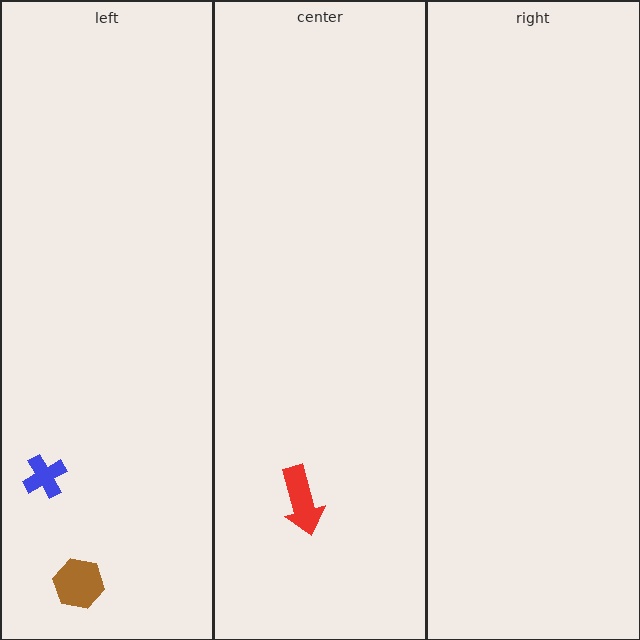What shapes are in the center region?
The red arrow.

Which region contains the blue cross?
The left region.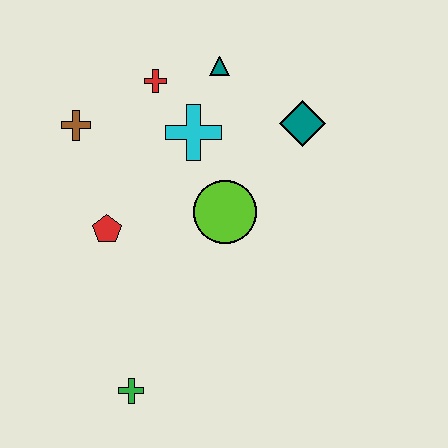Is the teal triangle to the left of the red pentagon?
No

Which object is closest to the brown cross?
The red cross is closest to the brown cross.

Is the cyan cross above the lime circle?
Yes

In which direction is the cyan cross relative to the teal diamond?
The cyan cross is to the left of the teal diamond.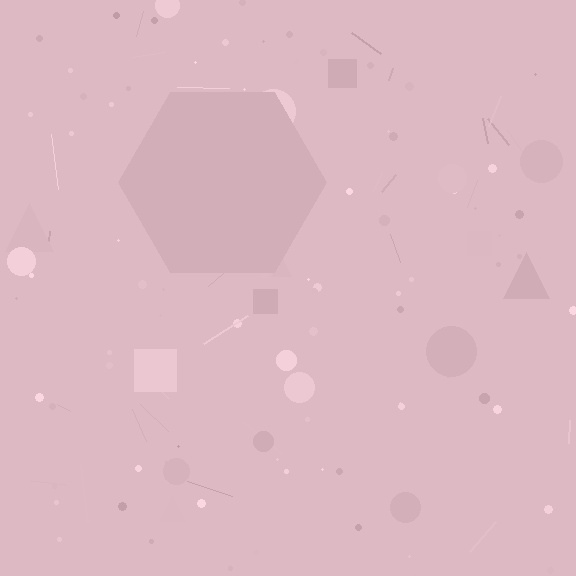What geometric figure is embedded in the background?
A hexagon is embedded in the background.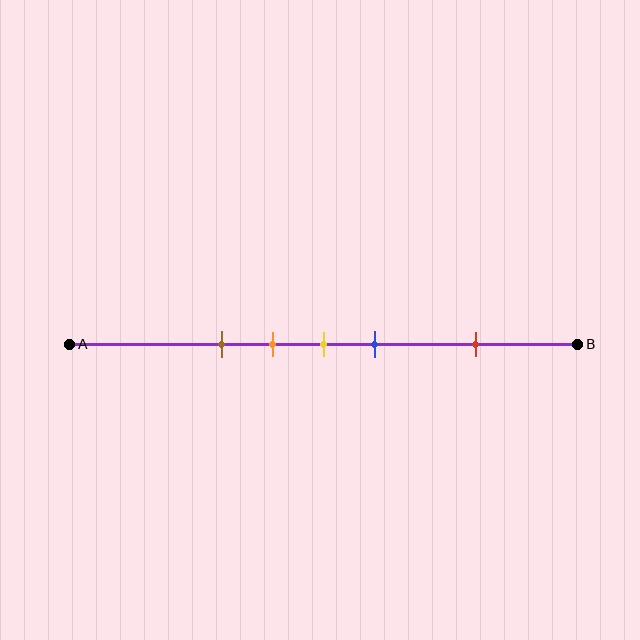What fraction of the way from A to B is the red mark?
The red mark is approximately 80% (0.8) of the way from A to B.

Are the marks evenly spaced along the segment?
No, the marks are not evenly spaced.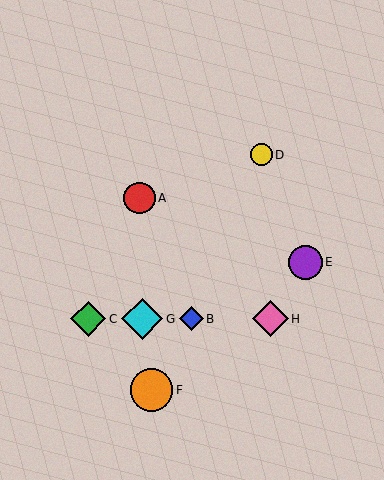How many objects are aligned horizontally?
4 objects (B, C, G, H) are aligned horizontally.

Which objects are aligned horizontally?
Objects B, C, G, H are aligned horizontally.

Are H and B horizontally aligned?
Yes, both are at y≈319.